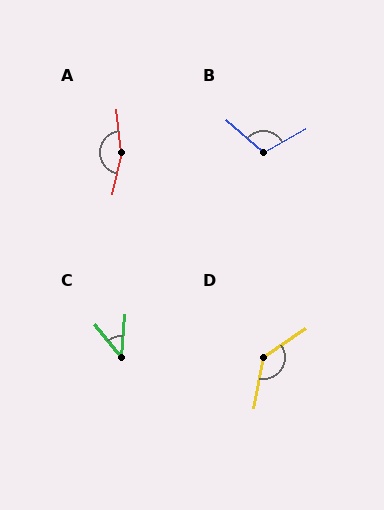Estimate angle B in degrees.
Approximately 109 degrees.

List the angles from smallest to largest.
C (42°), B (109°), D (135°), A (161°).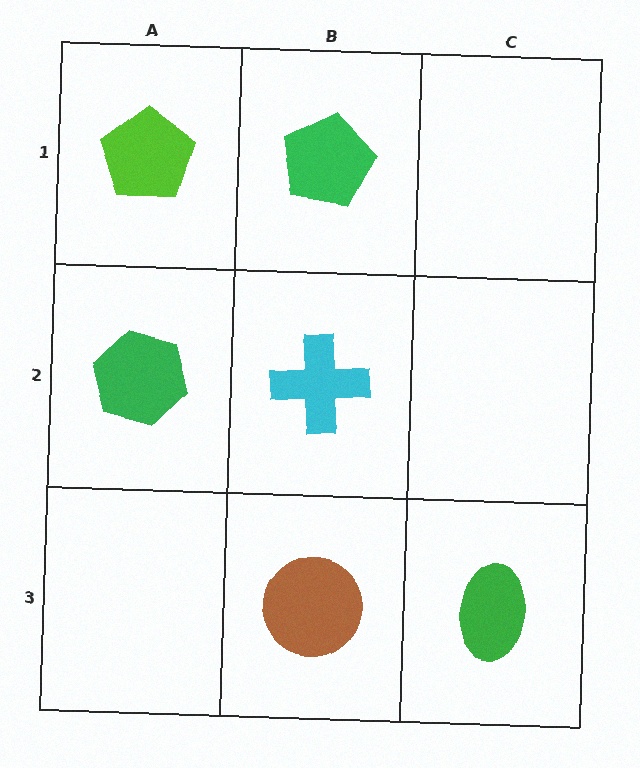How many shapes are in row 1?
2 shapes.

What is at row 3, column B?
A brown circle.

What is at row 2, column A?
A green hexagon.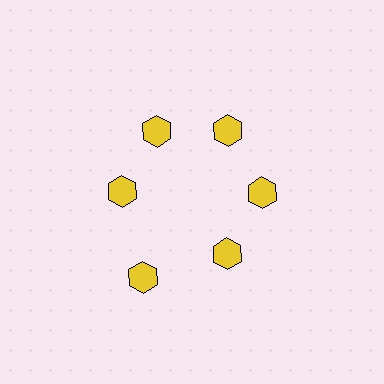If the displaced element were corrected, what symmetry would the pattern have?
It would have 6-fold rotational symmetry — the pattern would map onto itself every 60 degrees.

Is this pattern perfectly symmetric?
No. The 6 yellow hexagons are arranged in a ring, but one element near the 7 o'clock position is pushed outward from the center, breaking the 6-fold rotational symmetry.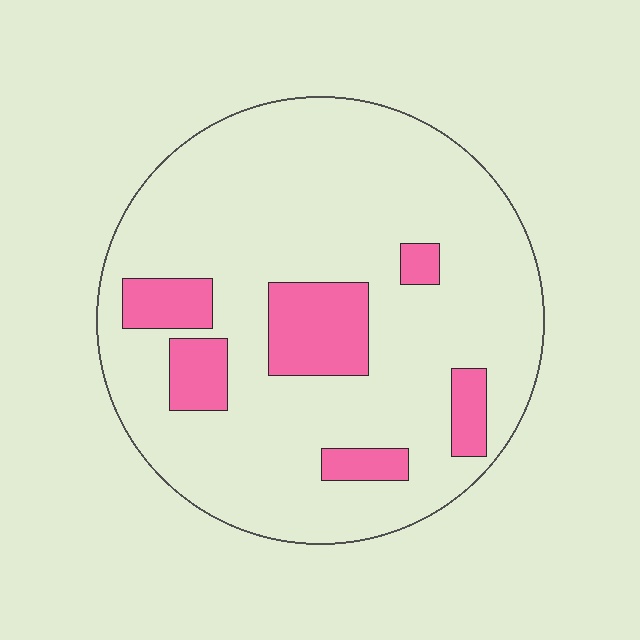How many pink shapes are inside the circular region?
6.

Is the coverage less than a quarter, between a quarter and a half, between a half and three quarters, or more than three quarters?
Less than a quarter.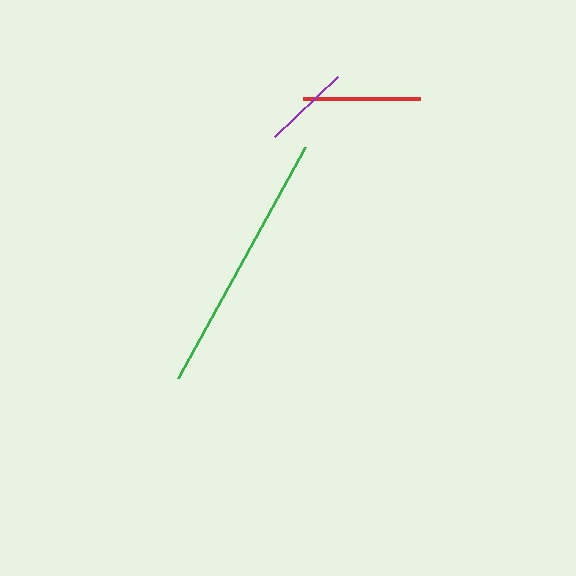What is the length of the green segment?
The green segment is approximately 263 pixels long.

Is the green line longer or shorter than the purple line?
The green line is longer than the purple line.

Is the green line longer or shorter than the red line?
The green line is longer than the red line.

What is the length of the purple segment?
The purple segment is approximately 87 pixels long.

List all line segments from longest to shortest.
From longest to shortest: green, red, purple.